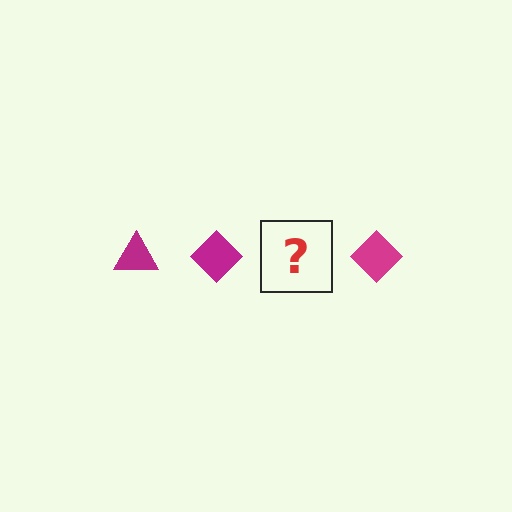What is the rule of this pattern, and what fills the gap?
The rule is that the pattern cycles through triangle, diamond shapes in magenta. The gap should be filled with a magenta triangle.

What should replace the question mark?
The question mark should be replaced with a magenta triangle.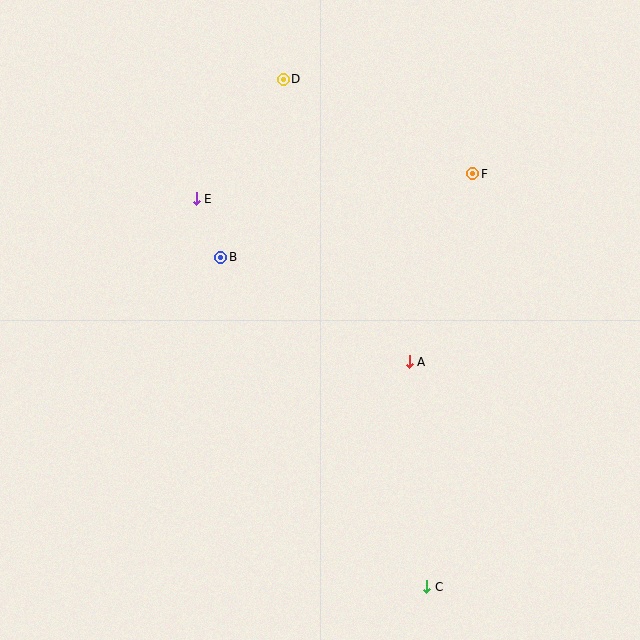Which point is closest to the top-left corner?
Point E is closest to the top-left corner.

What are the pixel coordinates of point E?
Point E is at (196, 199).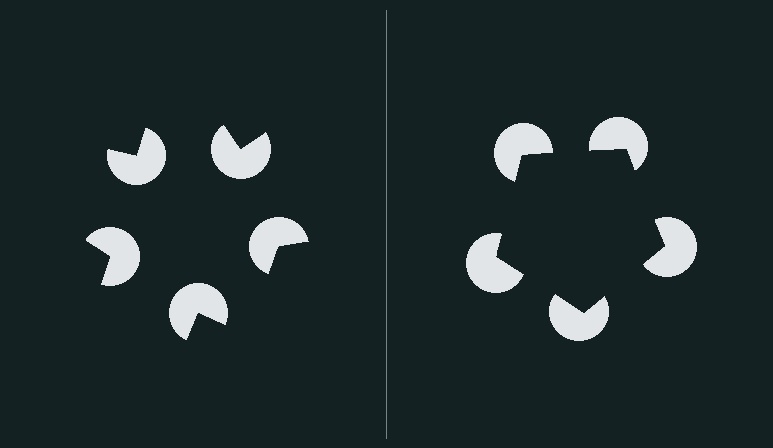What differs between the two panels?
The pac-man discs are positioned identically on both sides; only the wedge orientations differ. On the right they align to a pentagon; on the left they are misaligned.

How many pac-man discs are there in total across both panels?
10 — 5 on each side.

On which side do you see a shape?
An illusory pentagon appears on the right side. On the left side the wedge cuts are rotated, so no coherent shape forms.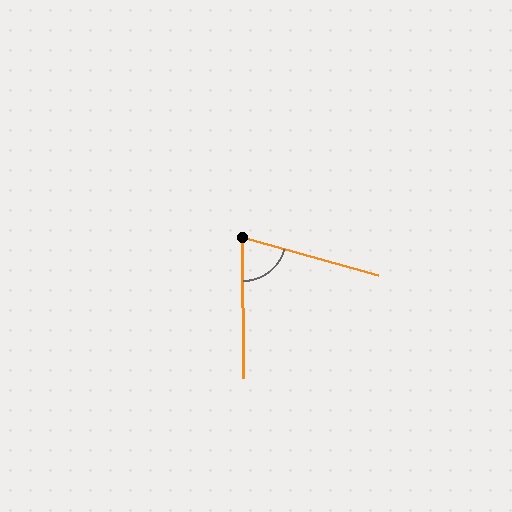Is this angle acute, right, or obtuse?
It is acute.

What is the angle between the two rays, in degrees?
Approximately 74 degrees.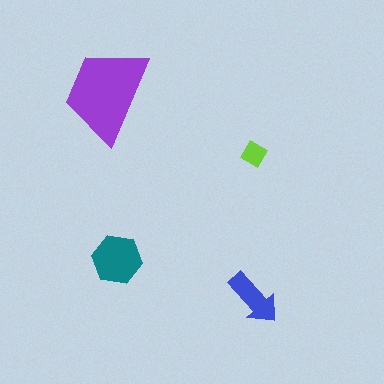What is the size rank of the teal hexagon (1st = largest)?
2nd.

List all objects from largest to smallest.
The purple trapezoid, the teal hexagon, the blue arrow, the lime diamond.